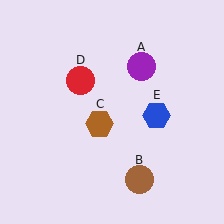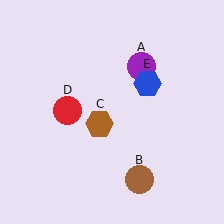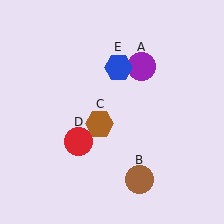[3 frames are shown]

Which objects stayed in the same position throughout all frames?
Purple circle (object A) and brown circle (object B) and brown hexagon (object C) remained stationary.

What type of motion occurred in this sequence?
The red circle (object D), blue hexagon (object E) rotated counterclockwise around the center of the scene.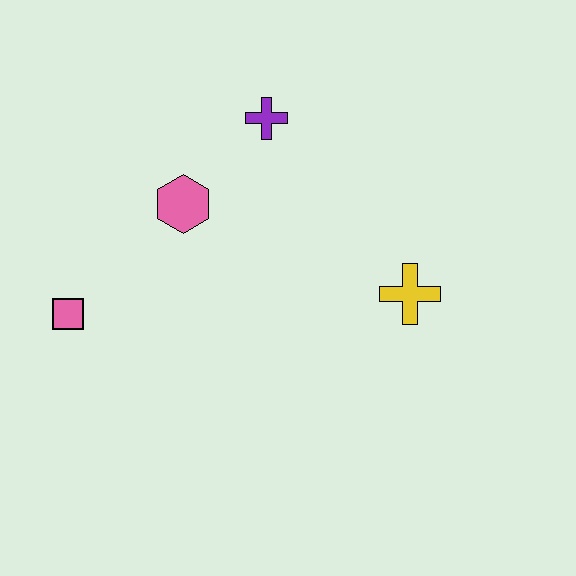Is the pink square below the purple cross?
Yes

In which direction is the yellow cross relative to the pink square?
The yellow cross is to the right of the pink square.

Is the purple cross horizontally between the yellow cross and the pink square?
Yes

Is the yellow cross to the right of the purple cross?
Yes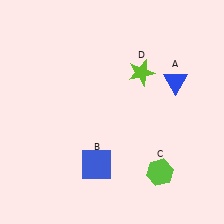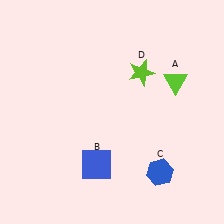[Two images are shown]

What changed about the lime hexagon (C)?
In Image 1, C is lime. In Image 2, it changed to blue.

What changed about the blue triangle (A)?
In Image 1, A is blue. In Image 2, it changed to lime.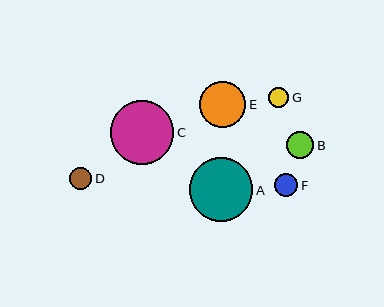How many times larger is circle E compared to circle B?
Circle E is approximately 1.7 times the size of circle B.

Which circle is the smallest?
Circle G is the smallest with a size of approximately 20 pixels.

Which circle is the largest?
Circle C is the largest with a size of approximately 64 pixels.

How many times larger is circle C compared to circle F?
Circle C is approximately 2.7 times the size of circle F.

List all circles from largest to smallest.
From largest to smallest: C, A, E, B, F, D, G.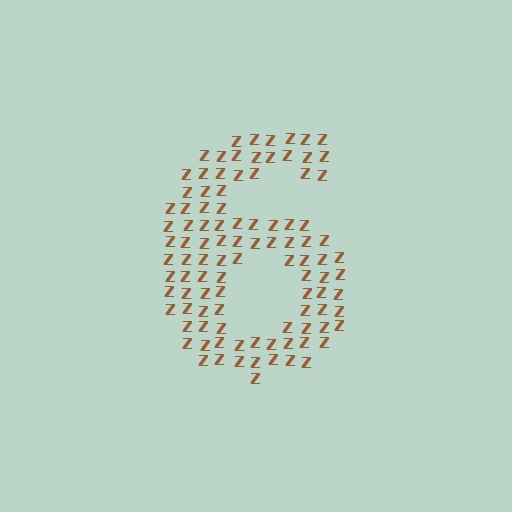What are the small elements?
The small elements are letter Z's.